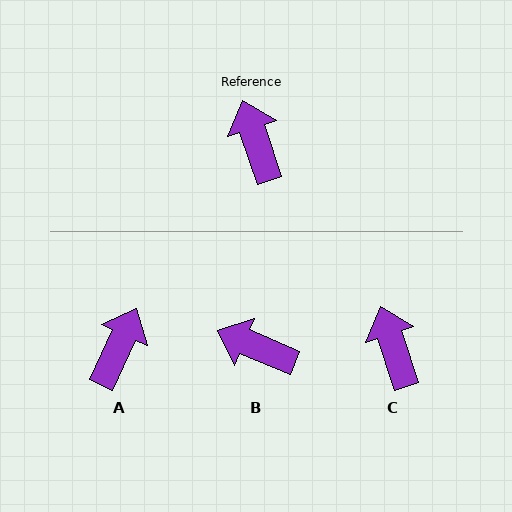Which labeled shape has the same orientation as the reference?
C.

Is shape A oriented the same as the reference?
No, it is off by about 44 degrees.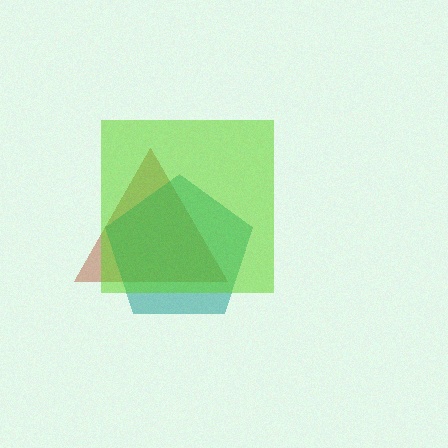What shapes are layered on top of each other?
The layered shapes are: a brown triangle, a teal pentagon, a lime square.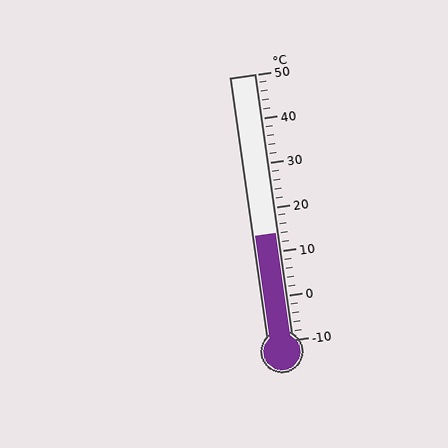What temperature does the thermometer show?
The thermometer shows approximately 14°C.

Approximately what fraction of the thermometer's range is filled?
The thermometer is filled to approximately 40% of its range.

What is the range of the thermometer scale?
The thermometer scale ranges from -10°C to 50°C.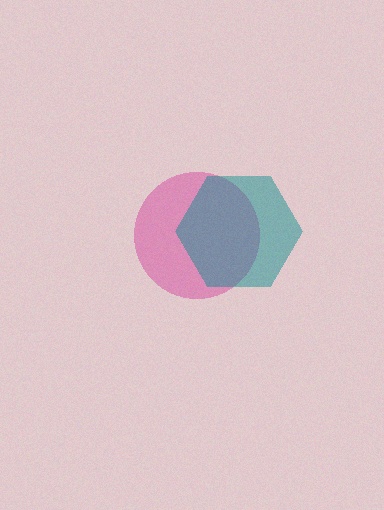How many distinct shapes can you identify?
There are 2 distinct shapes: a pink circle, a teal hexagon.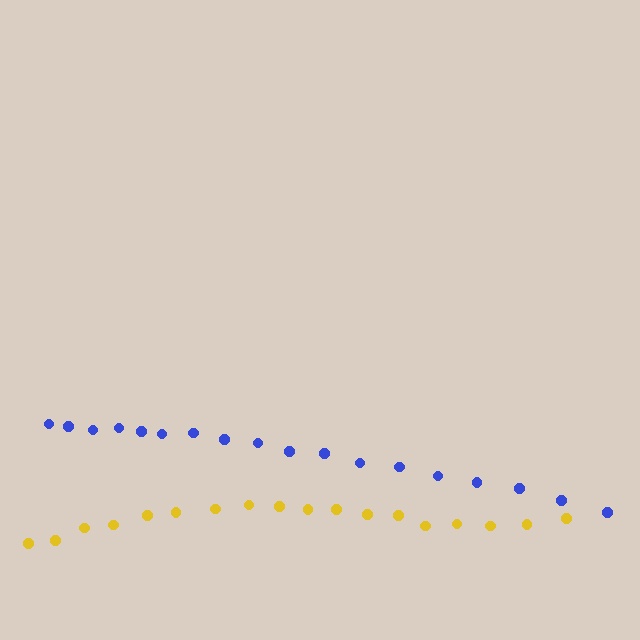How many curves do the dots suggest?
There are 2 distinct paths.